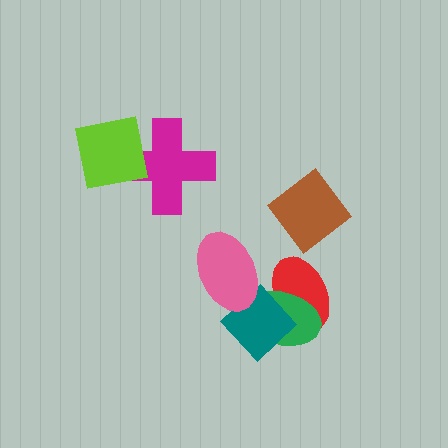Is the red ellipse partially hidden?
Yes, it is partially covered by another shape.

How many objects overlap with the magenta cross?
1 object overlaps with the magenta cross.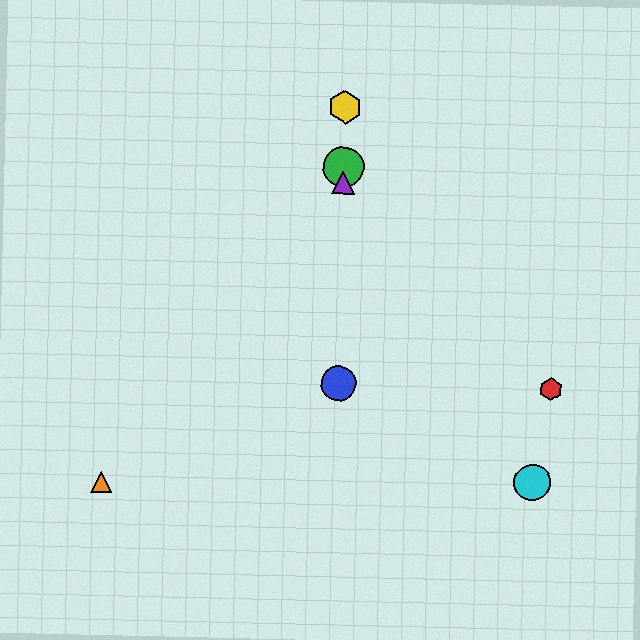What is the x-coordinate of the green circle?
The green circle is at x≈344.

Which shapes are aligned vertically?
The blue circle, the green circle, the yellow hexagon, the purple triangle are aligned vertically.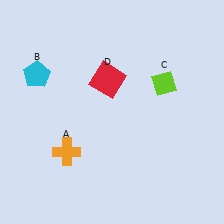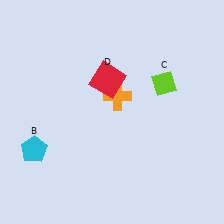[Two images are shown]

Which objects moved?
The objects that moved are: the orange cross (A), the cyan pentagon (B).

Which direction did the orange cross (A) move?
The orange cross (A) moved up.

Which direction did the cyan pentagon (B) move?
The cyan pentagon (B) moved down.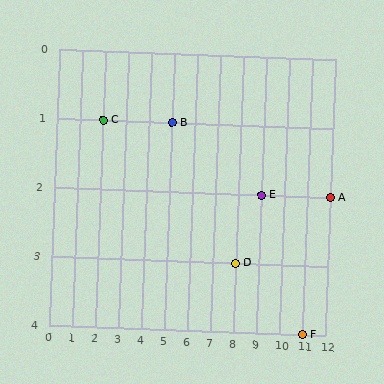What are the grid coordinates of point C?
Point C is at grid coordinates (2, 1).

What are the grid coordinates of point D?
Point D is at grid coordinates (8, 3).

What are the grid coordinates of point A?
Point A is at grid coordinates (12, 2).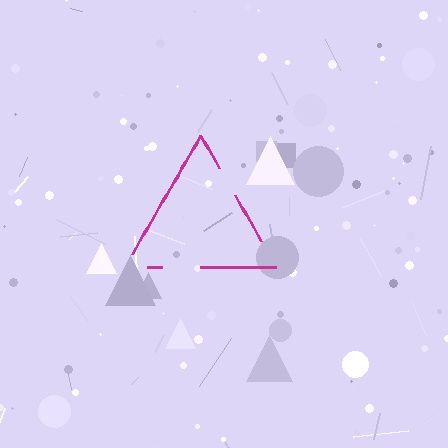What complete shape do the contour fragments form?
The contour fragments form a triangle.